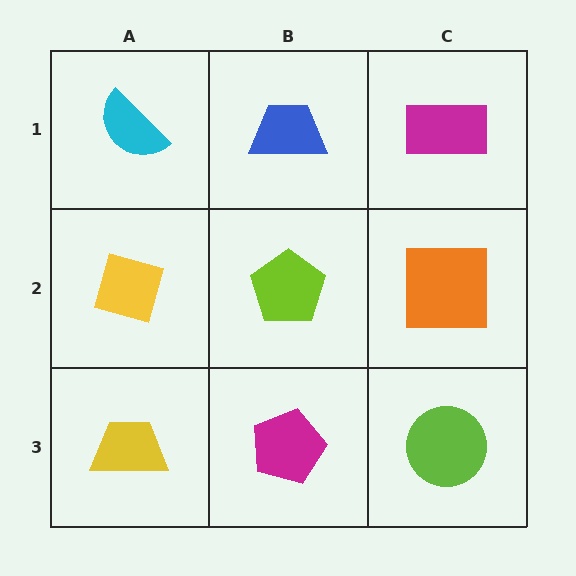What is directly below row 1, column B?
A lime pentagon.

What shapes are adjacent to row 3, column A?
A yellow diamond (row 2, column A), a magenta pentagon (row 3, column B).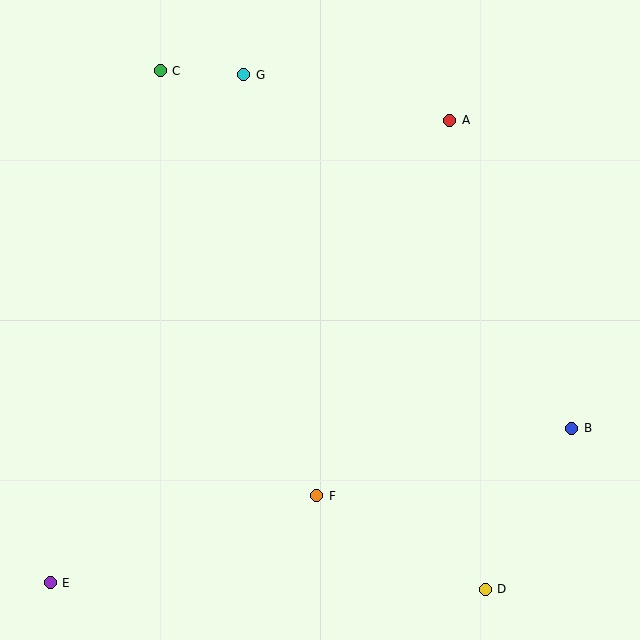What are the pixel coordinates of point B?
Point B is at (572, 428).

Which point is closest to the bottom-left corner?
Point E is closest to the bottom-left corner.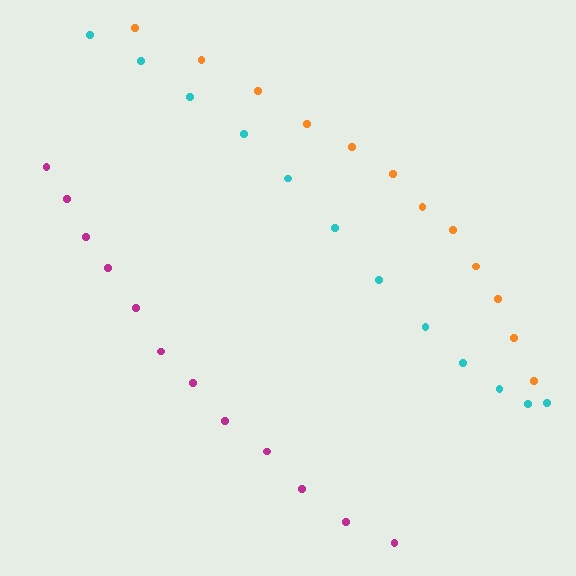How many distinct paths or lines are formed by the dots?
There are 3 distinct paths.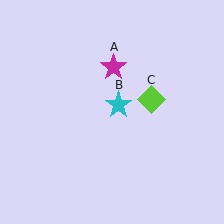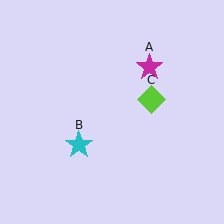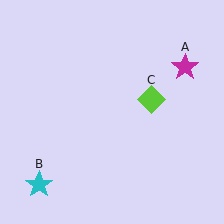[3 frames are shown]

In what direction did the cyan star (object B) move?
The cyan star (object B) moved down and to the left.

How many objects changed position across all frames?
2 objects changed position: magenta star (object A), cyan star (object B).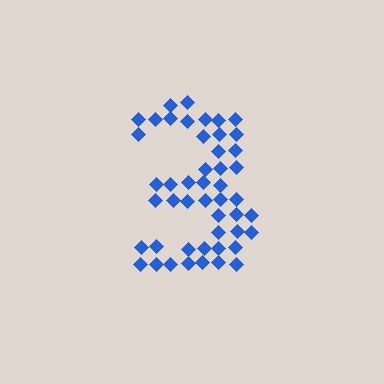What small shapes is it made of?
It is made of small diamonds.